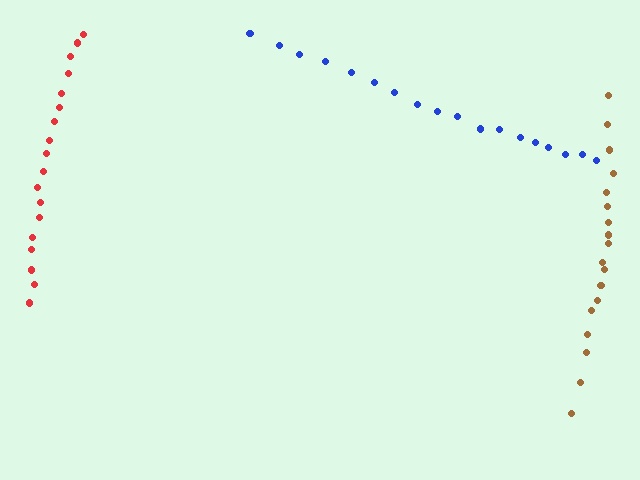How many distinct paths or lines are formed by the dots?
There are 3 distinct paths.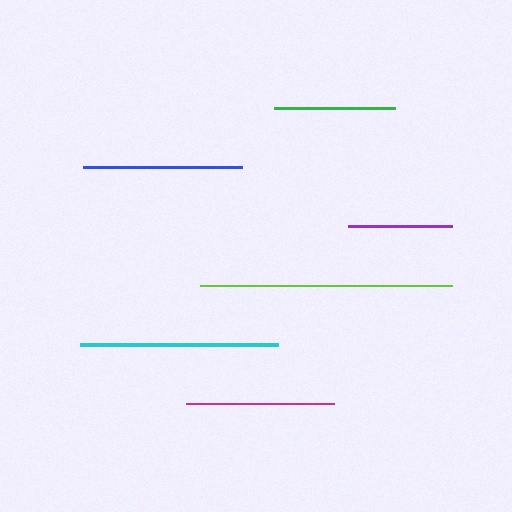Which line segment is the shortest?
The purple line is the shortest at approximately 104 pixels.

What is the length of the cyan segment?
The cyan segment is approximately 198 pixels long.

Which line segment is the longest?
The lime line is the longest at approximately 252 pixels.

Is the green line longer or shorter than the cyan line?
The cyan line is longer than the green line.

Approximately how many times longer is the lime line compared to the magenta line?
The lime line is approximately 1.7 times the length of the magenta line.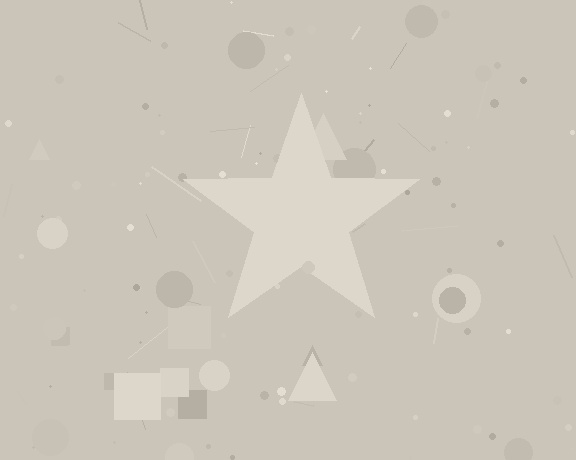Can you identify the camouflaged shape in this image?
The camouflaged shape is a star.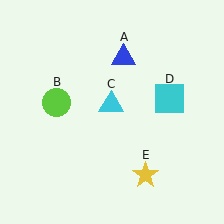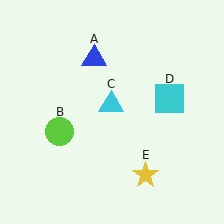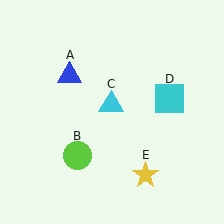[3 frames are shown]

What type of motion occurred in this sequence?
The blue triangle (object A), lime circle (object B) rotated counterclockwise around the center of the scene.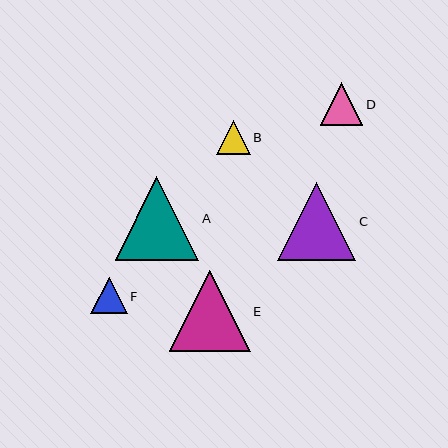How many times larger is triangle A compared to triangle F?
Triangle A is approximately 2.3 times the size of triangle F.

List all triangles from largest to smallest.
From largest to smallest: A, E, C, D, F, B.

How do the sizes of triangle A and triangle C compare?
Triangle A and triangle C are approximately the same size.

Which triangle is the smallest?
Triangle B is the smallest with a size of approximately 34 pixels.